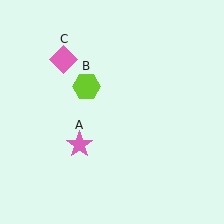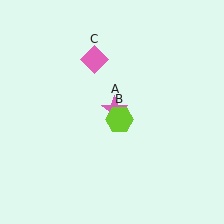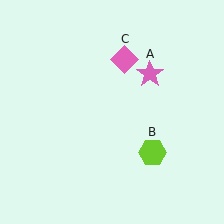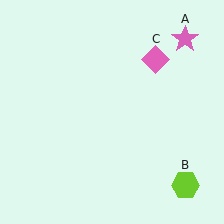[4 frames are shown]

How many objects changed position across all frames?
3 objects changed position: pink star (object A), lime hexagon (object B), pink diamond (object C).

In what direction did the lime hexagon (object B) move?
The lime hexagon (object B) moved down and to the right.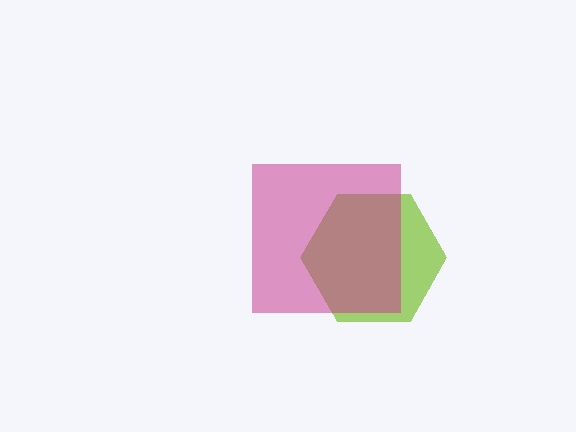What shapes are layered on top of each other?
The layered shapes are: a lime hexagon, a magenta square.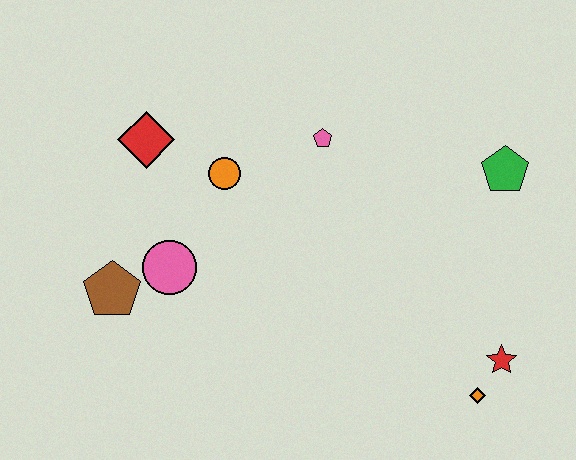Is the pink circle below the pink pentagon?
Yes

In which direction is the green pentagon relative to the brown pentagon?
The green pentagon is to the right of the brown pentagon.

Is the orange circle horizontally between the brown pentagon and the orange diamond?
Yes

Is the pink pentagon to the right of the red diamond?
Yes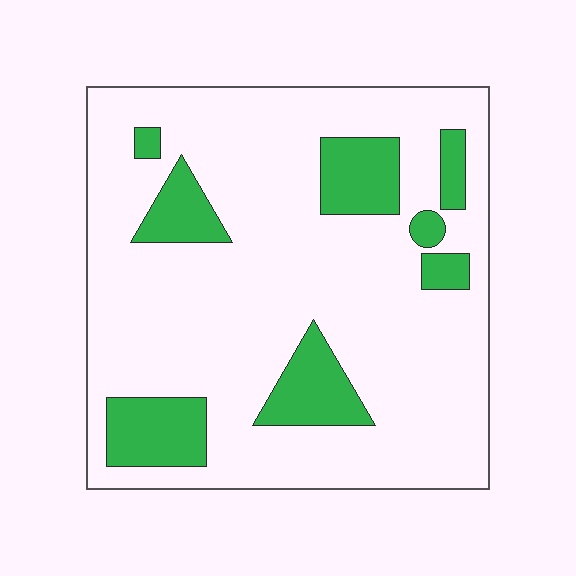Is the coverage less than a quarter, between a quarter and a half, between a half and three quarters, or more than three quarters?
Less than a quarter.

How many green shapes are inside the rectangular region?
8.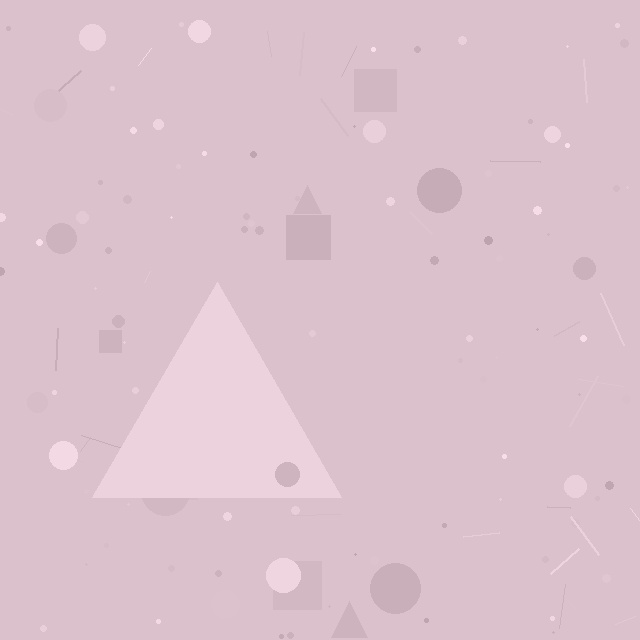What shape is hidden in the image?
A triangle is hidden in the image.